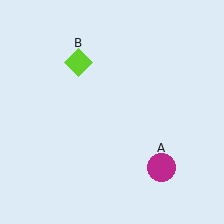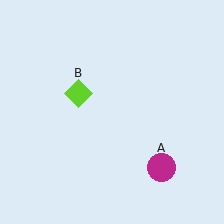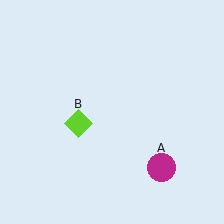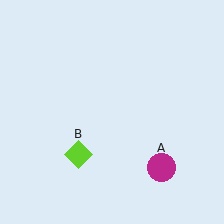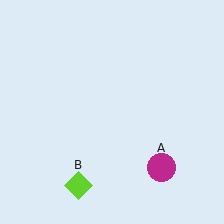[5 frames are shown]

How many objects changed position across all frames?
1 object changed position: lime diamond (object B).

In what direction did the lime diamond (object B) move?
The lime diamond (object B) moved down.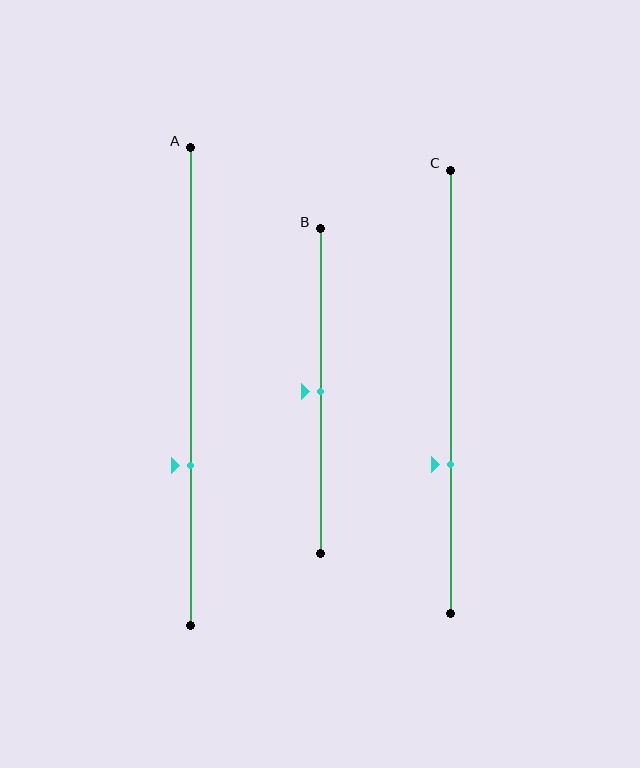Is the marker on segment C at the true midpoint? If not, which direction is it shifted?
No, the marker on segment C is shifted downward by about 17% of the segment length.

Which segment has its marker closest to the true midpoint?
Segment B has its marker closest to the true midpoint.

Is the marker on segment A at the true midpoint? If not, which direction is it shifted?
No, the marker on segment A is shifted downward by about 16% of the segment length.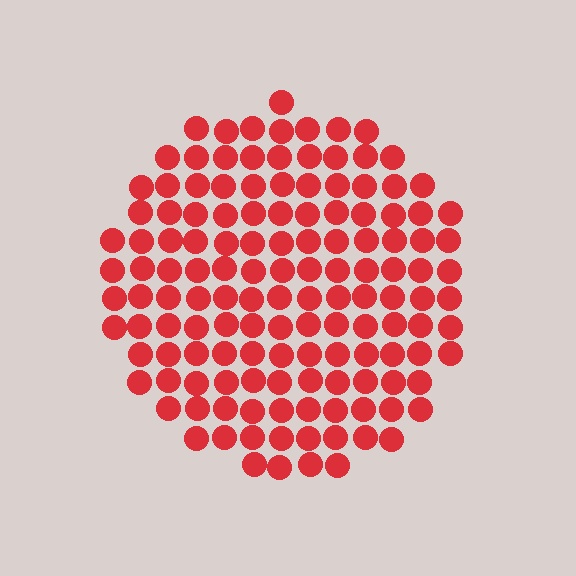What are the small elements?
The small elements are circles.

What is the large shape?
The large shape is a circle.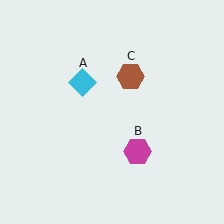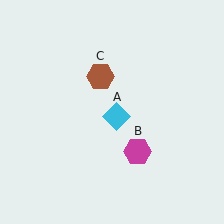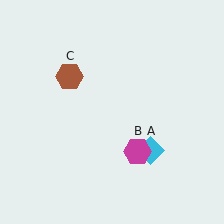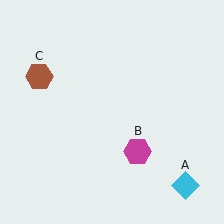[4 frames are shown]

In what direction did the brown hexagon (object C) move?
The brown hexagon (object C) moved left.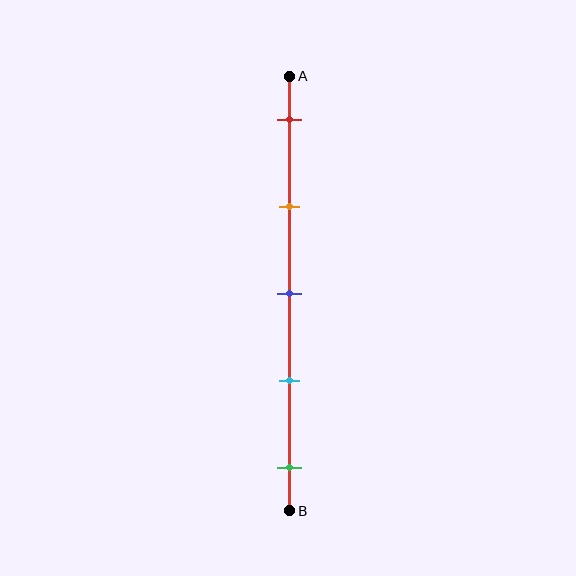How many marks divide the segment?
There are 5 marks dividing the segment.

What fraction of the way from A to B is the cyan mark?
The cyan mark is approximately 70% (0.7) of the way from A to B.